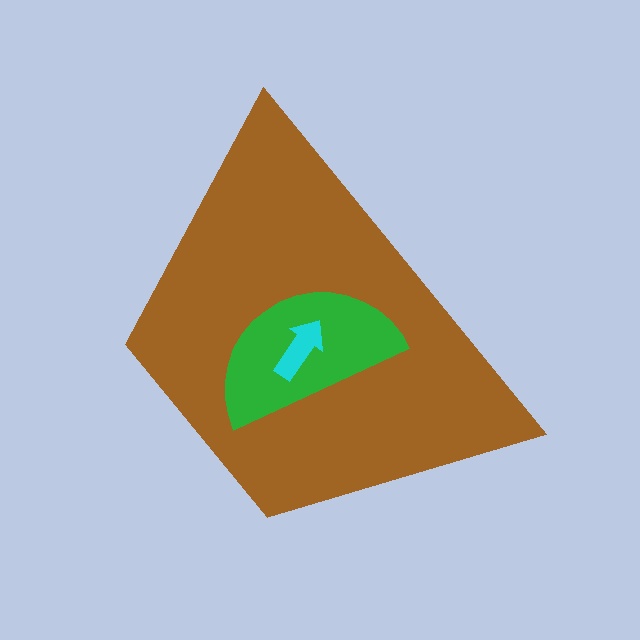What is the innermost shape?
The cyan arrow.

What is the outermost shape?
The brown trapezoid.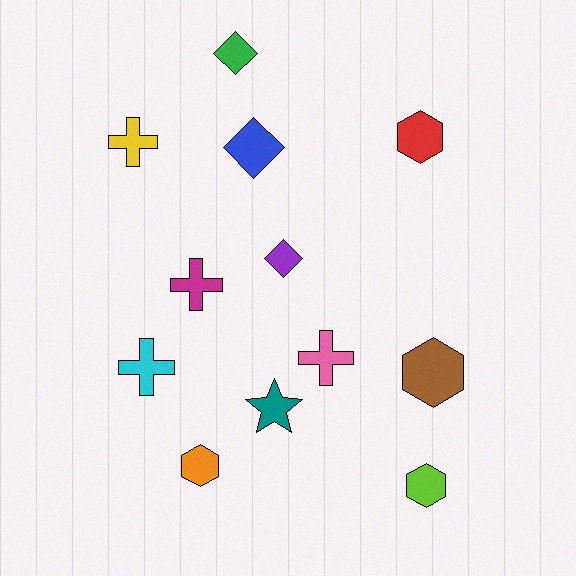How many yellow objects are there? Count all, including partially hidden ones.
There is 1 yellow object.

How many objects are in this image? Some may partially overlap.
There are 12 objects.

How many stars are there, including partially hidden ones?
There is 1 star.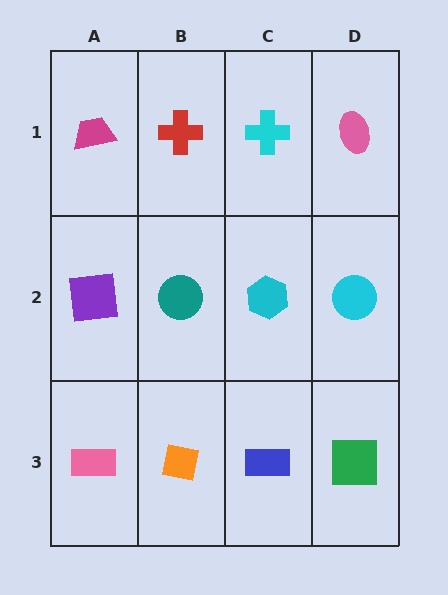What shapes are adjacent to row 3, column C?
A cyan hexagon (row 2, column C), an orange square (row 3, column B), a green square (row 3, column D).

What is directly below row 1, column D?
A cyan circle.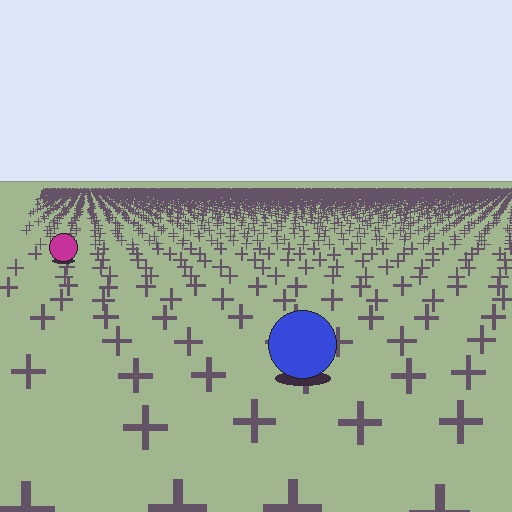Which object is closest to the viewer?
The blue circle is closest. The texture marks near it are larger and more spread out.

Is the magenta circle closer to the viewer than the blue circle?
No. The blue circle is closer — you can tell from the texture gradient: the ground texture is coarser near it.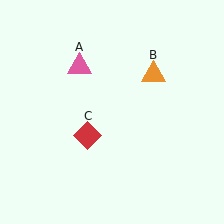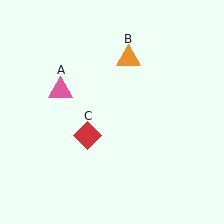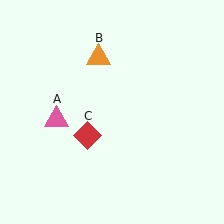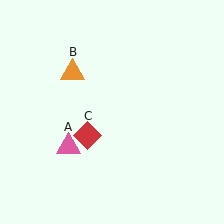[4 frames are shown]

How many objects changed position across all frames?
2 objects changed position: pink triangle (object A), orange triangle (object B).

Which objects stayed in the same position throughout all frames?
Red diamond (object C) remained stationary.